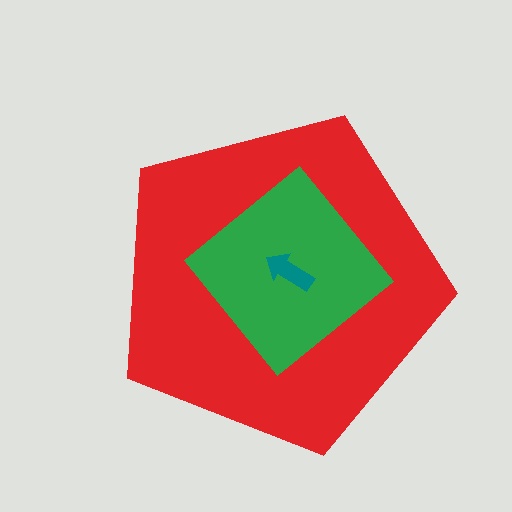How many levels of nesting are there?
3.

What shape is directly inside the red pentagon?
The green diamond.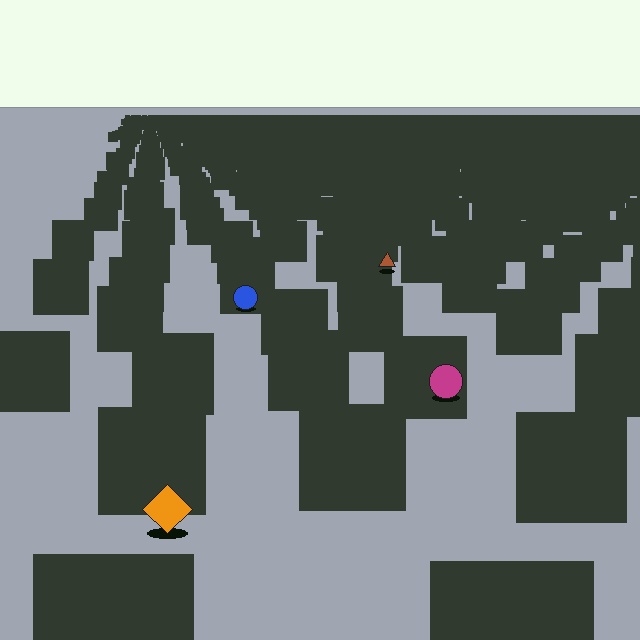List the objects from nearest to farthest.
From nearest to farthest: the orange diamond, the magenta circle, the blue circle, the brown triangle.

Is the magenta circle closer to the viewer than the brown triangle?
Yes. The magenta circle is closer — you can tell from the texture gradient: the ground texture is coarser near it.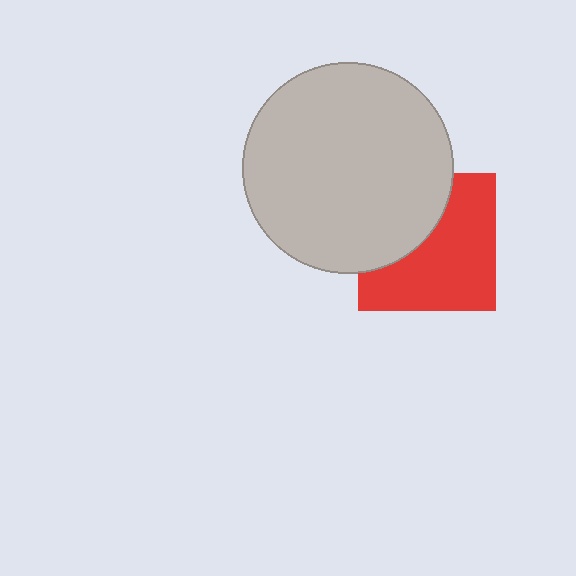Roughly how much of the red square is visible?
About half of it is visible (roughly 62%).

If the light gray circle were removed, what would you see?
You would see the complete red square.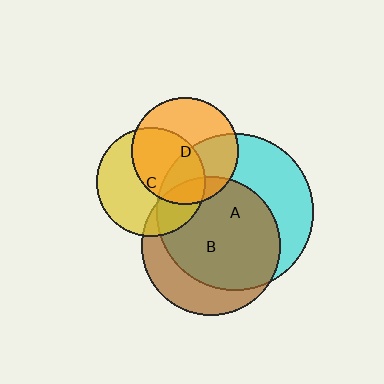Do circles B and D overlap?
Yes.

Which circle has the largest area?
Circle A (cyan).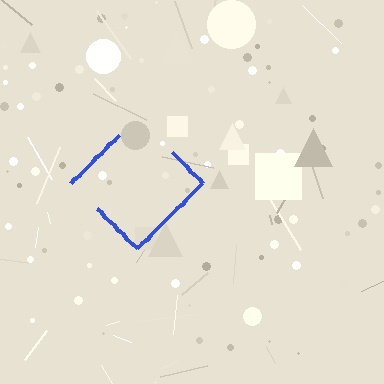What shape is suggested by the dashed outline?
The dashed outline suggests a diamond.